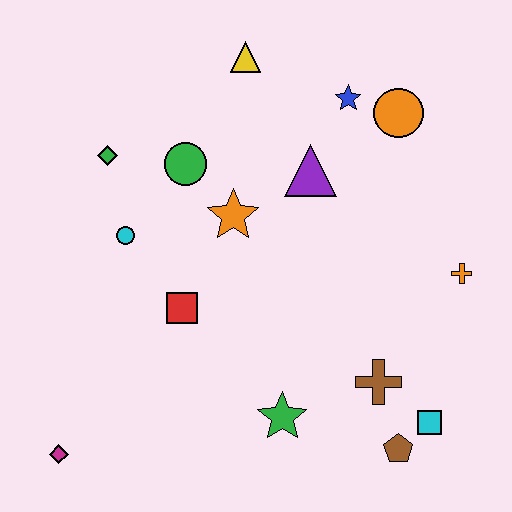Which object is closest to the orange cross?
The brown cross is closest to the orange cross.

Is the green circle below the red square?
No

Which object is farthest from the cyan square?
The green diamond is farthest from the cyan square.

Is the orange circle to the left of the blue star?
No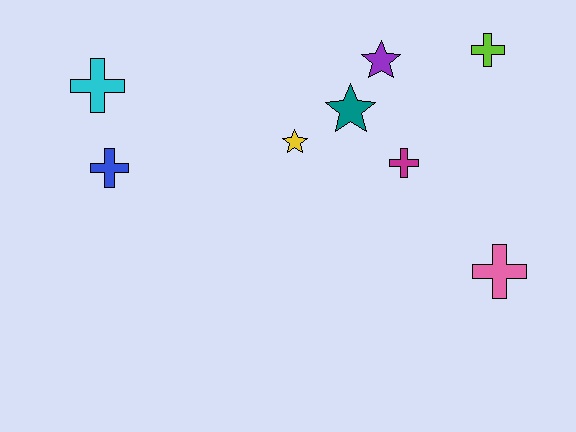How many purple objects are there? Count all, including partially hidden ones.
There is 1 purple object.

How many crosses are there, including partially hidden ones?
There are 5 crosses.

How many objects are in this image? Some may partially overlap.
There are 8 objects.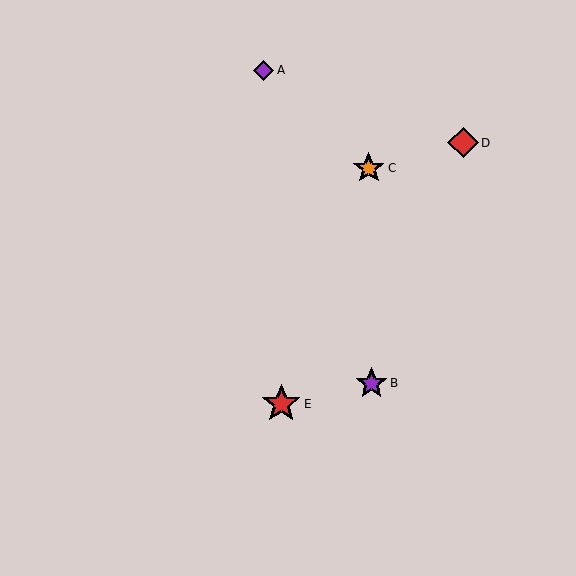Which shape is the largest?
The red star (labeled E) is the largest.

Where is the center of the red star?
The center of the red star is at (281, 404).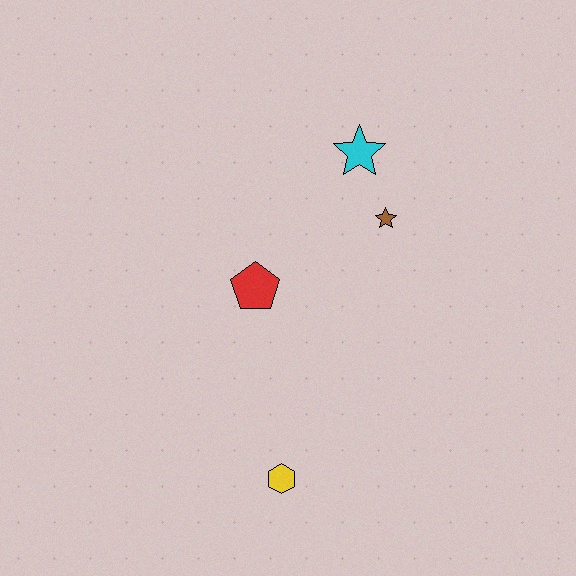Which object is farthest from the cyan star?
The yellow hexagon is farthest from the cyan star.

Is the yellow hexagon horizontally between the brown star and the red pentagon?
Yes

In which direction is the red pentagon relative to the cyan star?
The red pentagon is below the cyan star.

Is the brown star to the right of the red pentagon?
Yes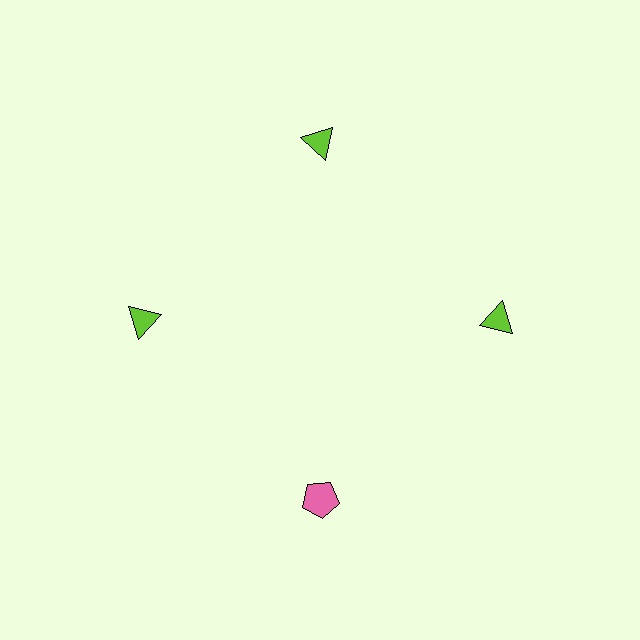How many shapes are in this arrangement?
There are 4 shapes arranged in a ring pattern.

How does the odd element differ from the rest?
It differs in both color (pink instead of lime) and shape (pentagon instead of triangle).